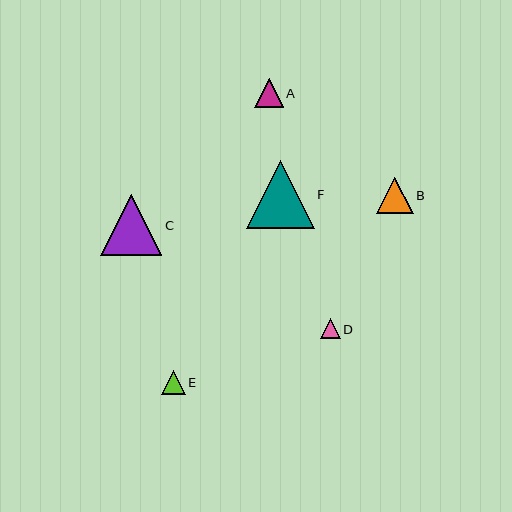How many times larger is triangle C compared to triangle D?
Triangle C is approximately 3.1 times the size of triangle D.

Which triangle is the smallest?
Triangle D is the smallest with a size of approximately 20 pixels.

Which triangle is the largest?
Triangle F is the largest with a size of approximately 68 pixels.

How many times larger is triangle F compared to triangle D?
Triangle F is approximately 3.4 times the size of triangle D.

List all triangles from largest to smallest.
From largest to smallest: F, C, B, A, E, D.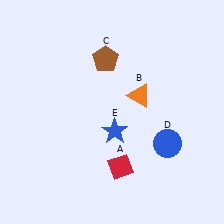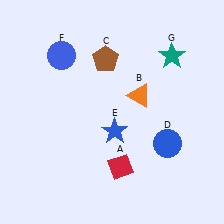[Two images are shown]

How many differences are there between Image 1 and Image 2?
There are 2 differences between the two images.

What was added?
A blue circle (F), a teal star (G) were added in Image 2.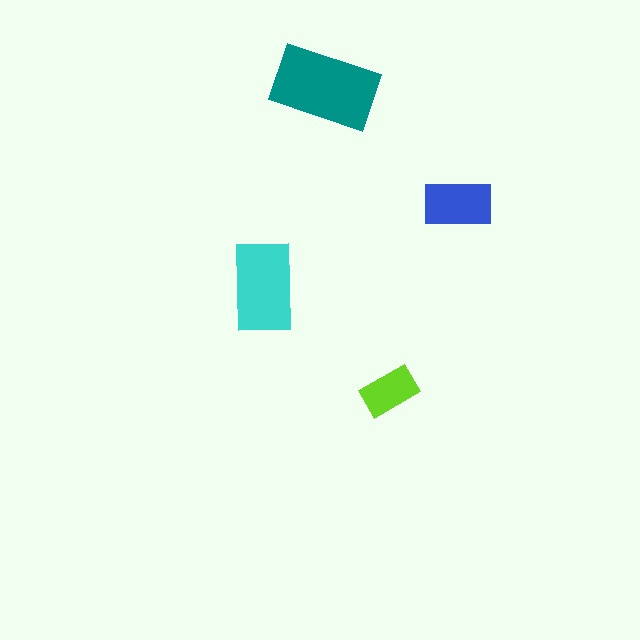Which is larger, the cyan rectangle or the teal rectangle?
The teal one.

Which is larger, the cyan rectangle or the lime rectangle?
The cyan one.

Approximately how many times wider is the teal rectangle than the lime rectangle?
About 2 times wider.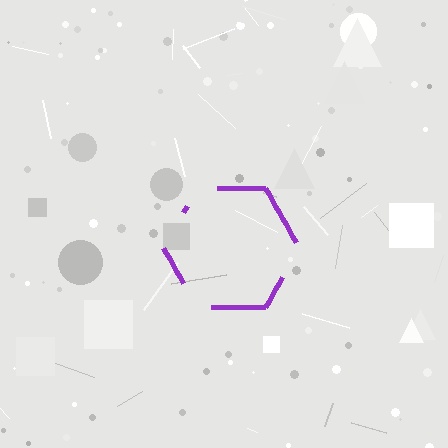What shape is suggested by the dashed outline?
The dashed outline suggests a hexagon.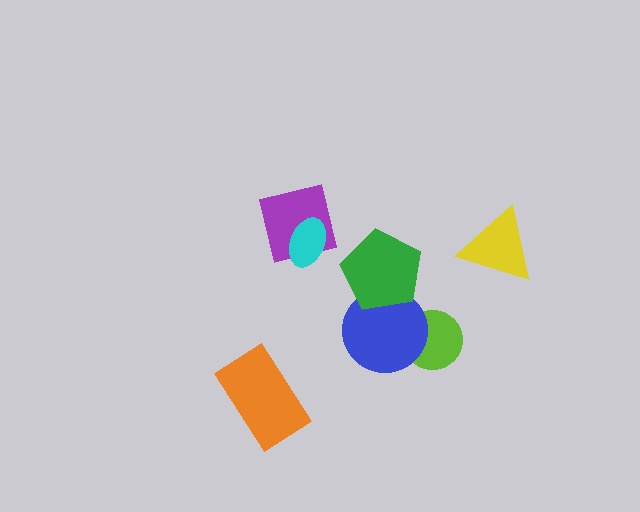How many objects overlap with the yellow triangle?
0 objects overlap with the yellow triangle.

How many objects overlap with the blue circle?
2 objects overlap with the blue circle.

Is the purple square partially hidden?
Yes, it is partially covered by another shape.